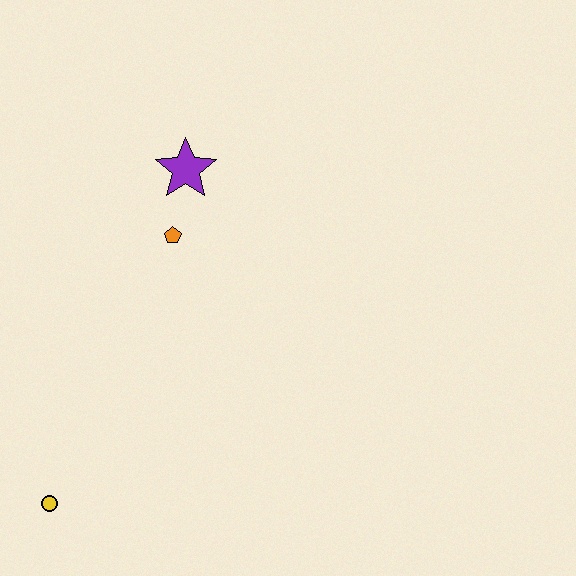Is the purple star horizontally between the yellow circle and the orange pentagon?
No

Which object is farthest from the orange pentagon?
The yellow circle is farthest from the orange pentagon.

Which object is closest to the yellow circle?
The orange pentagon is closest to the yellow circle.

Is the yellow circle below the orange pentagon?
Yes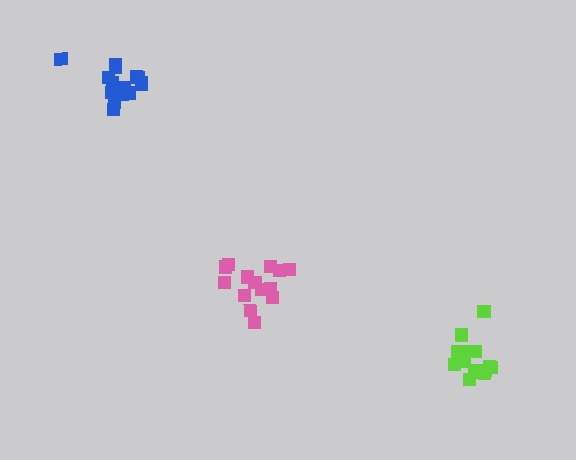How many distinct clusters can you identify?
There are 3 distinct clusters.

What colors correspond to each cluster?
The clusters are colored: lime, pink, blue.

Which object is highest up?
The blue cluster is topmost.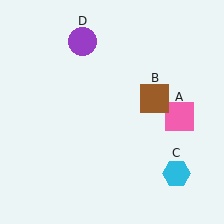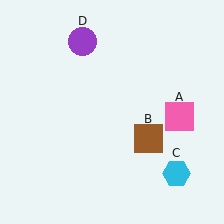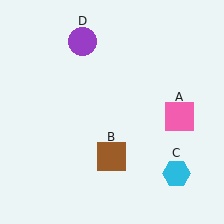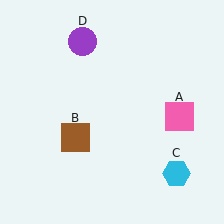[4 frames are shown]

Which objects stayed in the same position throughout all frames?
Pink square (object A) and cyan hexagon (object C) and purple circle (object D) remained stationary.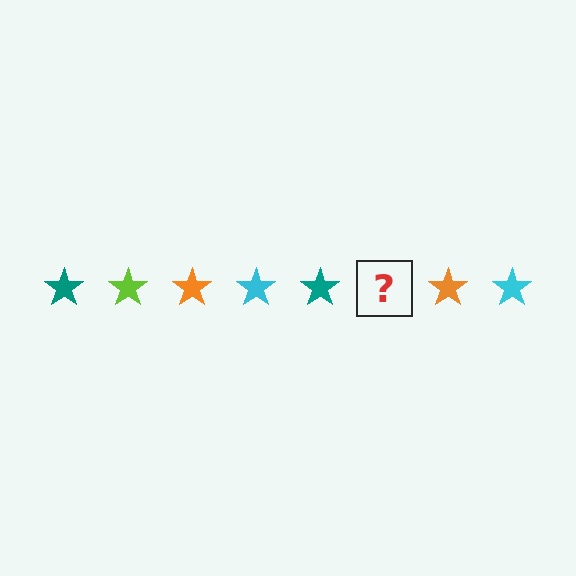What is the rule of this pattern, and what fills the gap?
The rule is that the pattern cycles through teal, lime, orange, cyan stars. The gap should be filled with a lime star.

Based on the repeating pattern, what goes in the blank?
The blank should be a lime star.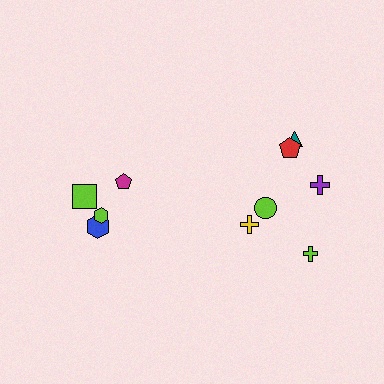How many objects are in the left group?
There are 4 objects.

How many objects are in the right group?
There are 6 objects.